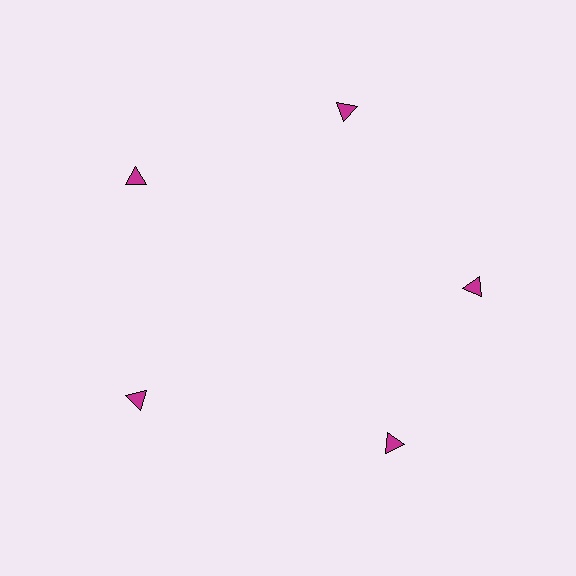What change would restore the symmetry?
The symmetry would be restored by rotating it back into even spacing with its neighbors so that all 5 triangles sit at equal angles and equal distance from the center.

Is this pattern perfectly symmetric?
No. The 5 magenta triangles are arranged in a ring, but one element near the 5 o'clock position is rotated out of alignment along the ring, breaking the 5-fold rotational symmetry.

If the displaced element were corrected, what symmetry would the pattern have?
It would have 5-fold rotational symmetry — the pattern would map onto itself every 72 degrees.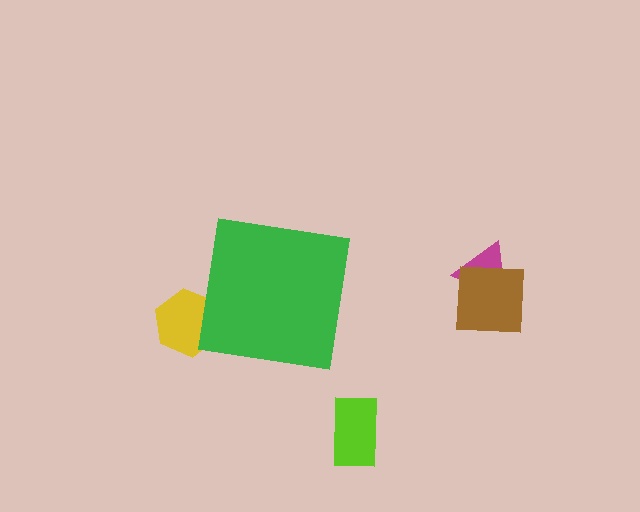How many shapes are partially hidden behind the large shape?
1 shape is partially hidden.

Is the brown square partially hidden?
No, the brown square is fully visible.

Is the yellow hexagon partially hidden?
Yes, the yellow hexagon is partially hidden behind the green square.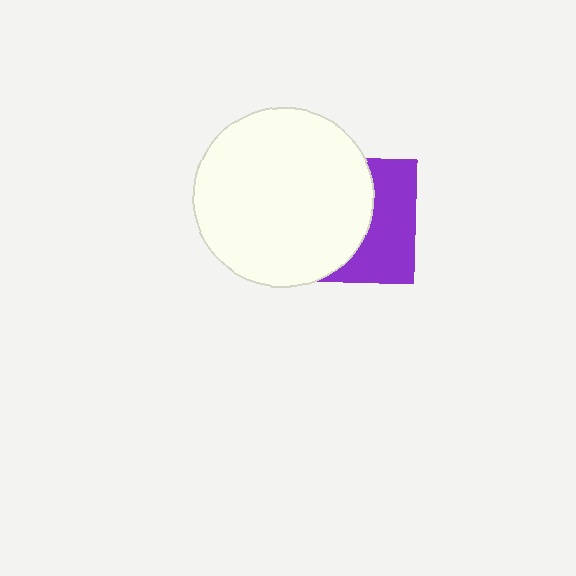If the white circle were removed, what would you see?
You would see the complete purple square.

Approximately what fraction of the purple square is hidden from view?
Roughly 57% of the purple square is hidden behind the white circle.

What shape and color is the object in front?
The object in front is a white circle.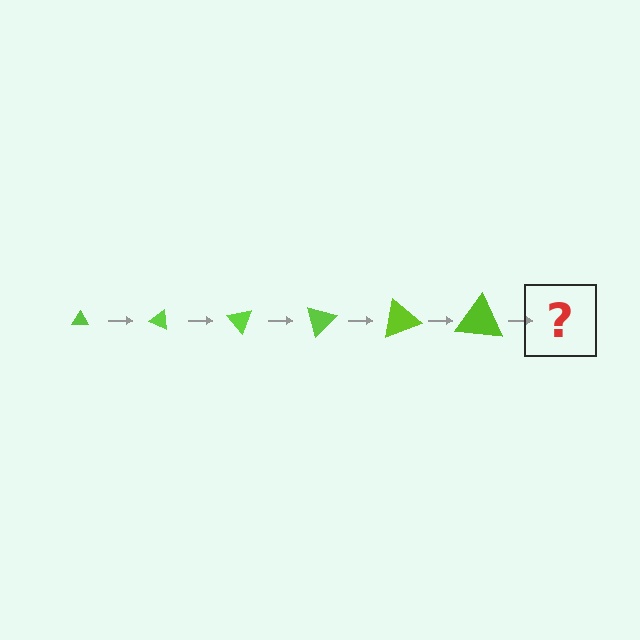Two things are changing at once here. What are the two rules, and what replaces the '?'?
The two rules are that the triangle grows larger each step and it rotates 25 degrees each step. The '?' should be a triangle, larger than the previous one and rotated 150 degrees from the start.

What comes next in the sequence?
The next element should be a triangle, larger than the previous one and rotated 150 degrees from the start.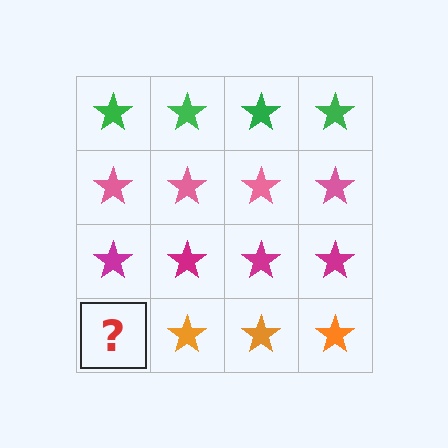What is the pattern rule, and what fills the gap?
The rule is that each row has a consistent color. The gap should be filled with an orange star.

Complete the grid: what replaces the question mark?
The question mark should be replaced with an orange star.